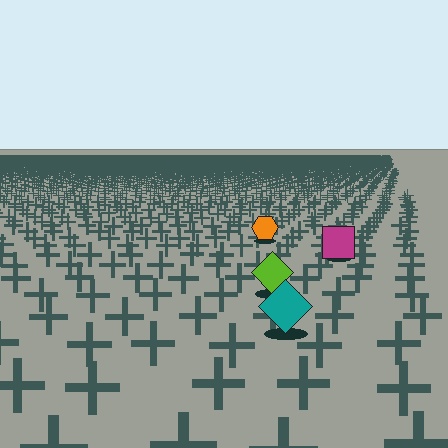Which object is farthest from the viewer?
The orange hexagon is farthest from the viewer. It appears smaller and the ground texture around it is denser.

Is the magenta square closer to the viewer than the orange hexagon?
Yes. The magenta square is closer — you can tell from the texture gradient: the ground texture is coarser near it.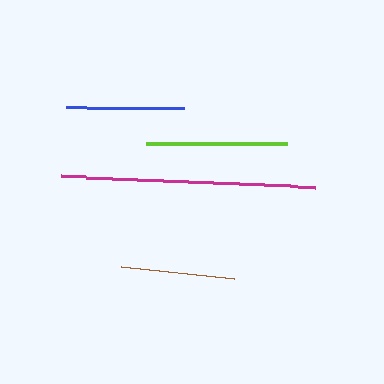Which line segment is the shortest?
The brown line is the shortest at approximately 114 pixels.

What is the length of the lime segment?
The lime segment is approximately 141 pixels long.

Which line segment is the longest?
The magenta line is the longest at approximately 254 pixels.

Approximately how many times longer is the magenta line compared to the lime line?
The magenta line is approximately 1.8 times the length of the lime line.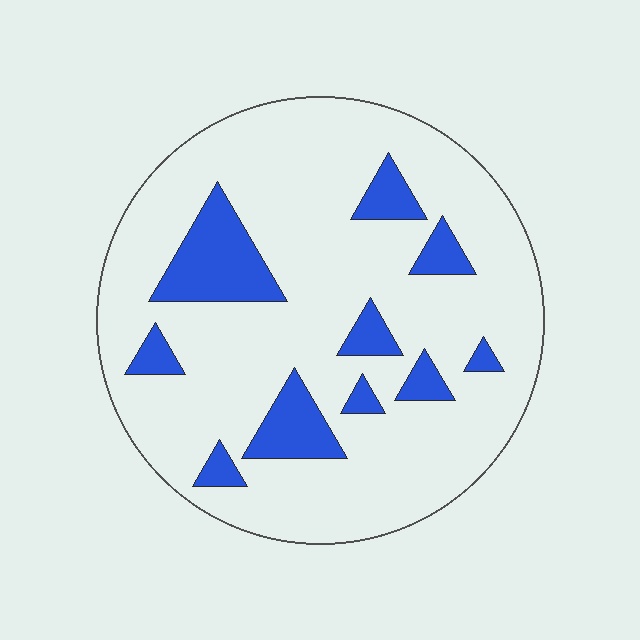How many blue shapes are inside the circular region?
10.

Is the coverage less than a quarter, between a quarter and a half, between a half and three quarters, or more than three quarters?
Less than a quarter.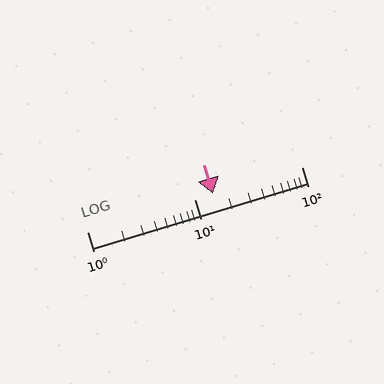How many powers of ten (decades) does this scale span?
The scale spans 2 decades, from 1 to 100.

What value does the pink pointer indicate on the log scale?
The pointer indicates approximately 15.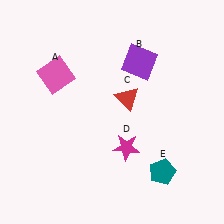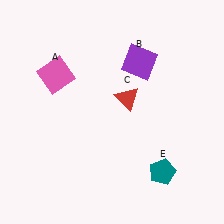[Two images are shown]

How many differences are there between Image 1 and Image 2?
There is 1 difference between the two images.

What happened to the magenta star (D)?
The magenta star (D) was removed in Image 2. It was in the bottom-right area of Image 1.